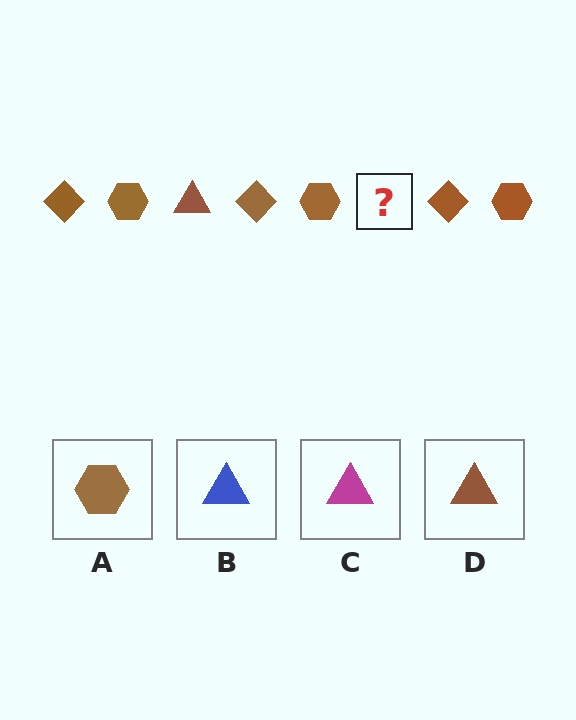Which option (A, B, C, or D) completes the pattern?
D.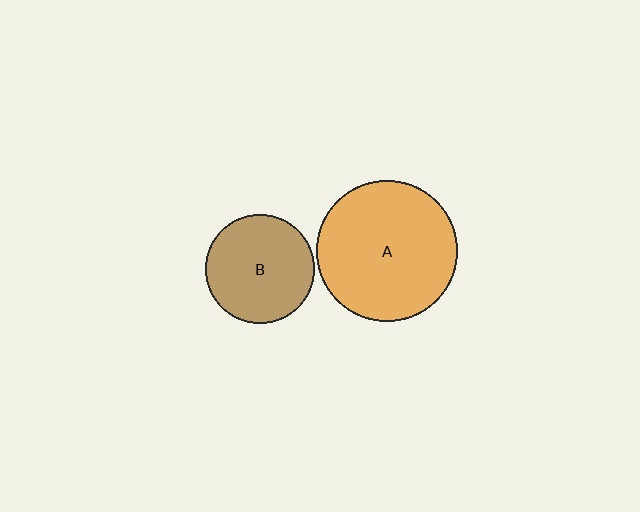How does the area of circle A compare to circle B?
Approximately 1.7 times.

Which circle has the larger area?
Circle A (orange).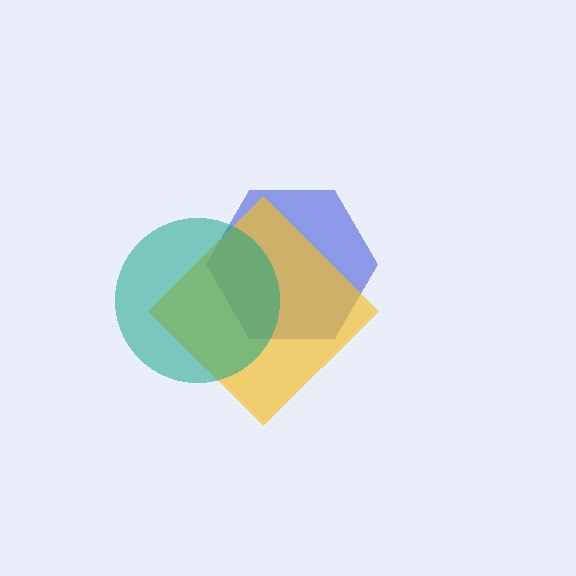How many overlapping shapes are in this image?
There are 3 overlapping shapes in the image.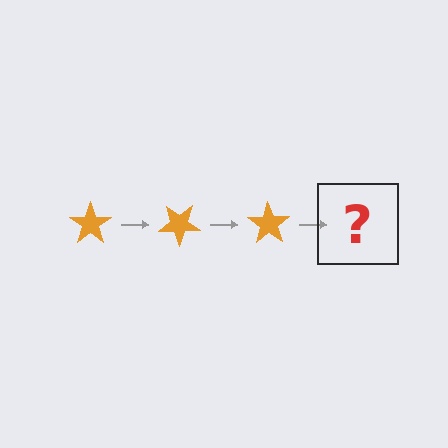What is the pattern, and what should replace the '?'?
The pattern is that the star rotates 35 degrees each step. The '?' should be an orange star rotated 105 degrees.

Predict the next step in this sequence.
The next step is an orange star rotated 105 degrees.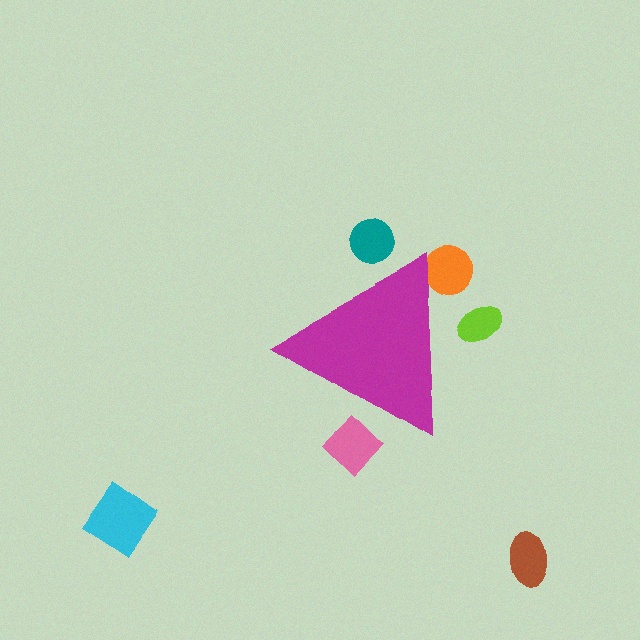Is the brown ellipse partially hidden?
No, the brown ellipse is fully visible.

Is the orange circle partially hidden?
Yes, the orange circle is partially hidden behind the magenta triangle.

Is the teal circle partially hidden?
Yes, the teal circle is partially hidden behind the magenta triangle.